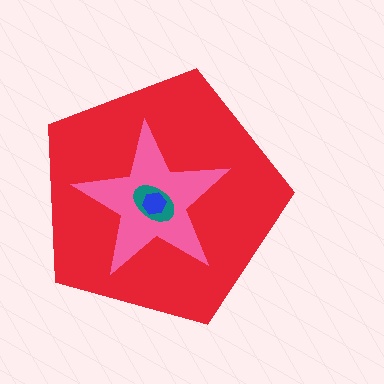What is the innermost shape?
The blue hexagon.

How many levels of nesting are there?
4.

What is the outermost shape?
The red pentagon.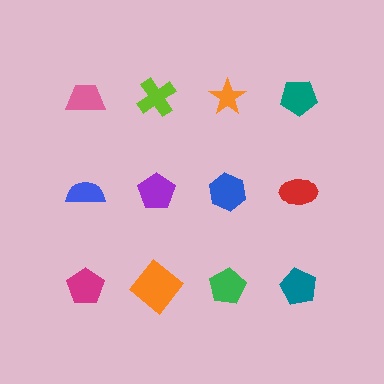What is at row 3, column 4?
A teal pentagon.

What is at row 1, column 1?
A pink trapezoid.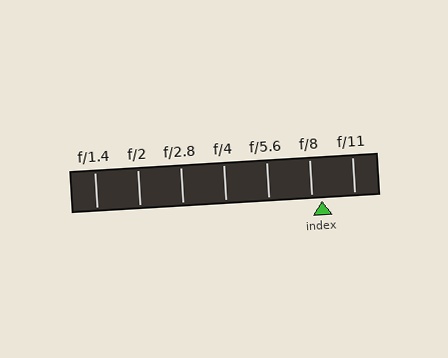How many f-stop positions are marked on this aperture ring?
There are 7 f-stop positions marked.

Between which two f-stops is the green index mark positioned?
The index mark is between f/8 and f/11.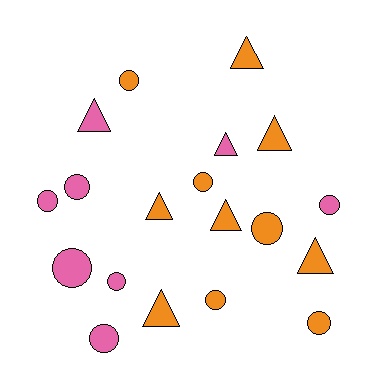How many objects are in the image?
There are 19 objects.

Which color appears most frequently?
Orange, with 11 objects.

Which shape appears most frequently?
Circle, with 11 objects.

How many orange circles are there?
There are 5 orange circles.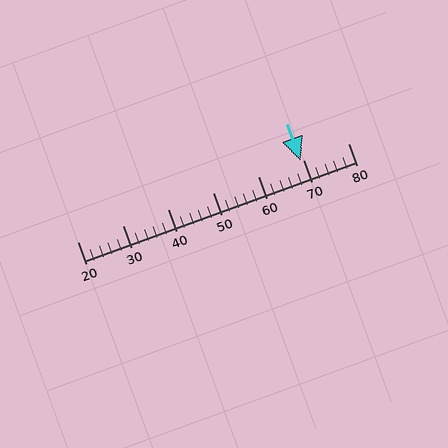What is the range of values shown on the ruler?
The ruler shows values from 20 to 80.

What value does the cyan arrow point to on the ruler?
The cyan arrow points to approximately 69.